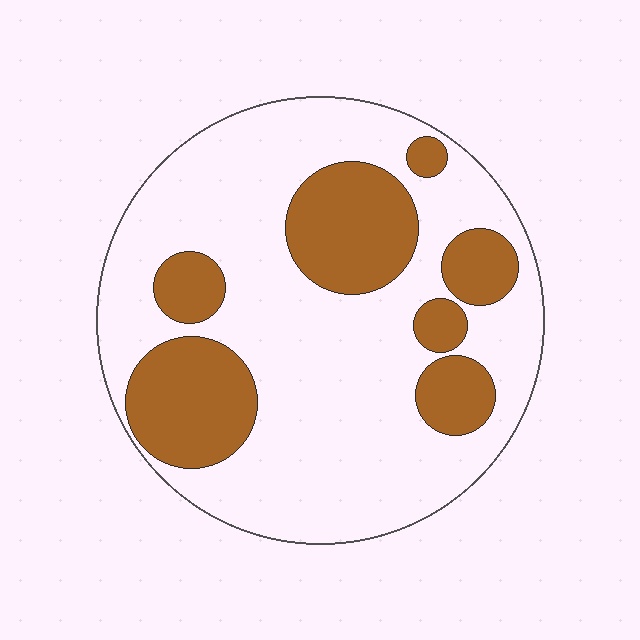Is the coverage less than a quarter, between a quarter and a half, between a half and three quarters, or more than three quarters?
Between a quarter and a half.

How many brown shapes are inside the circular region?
7.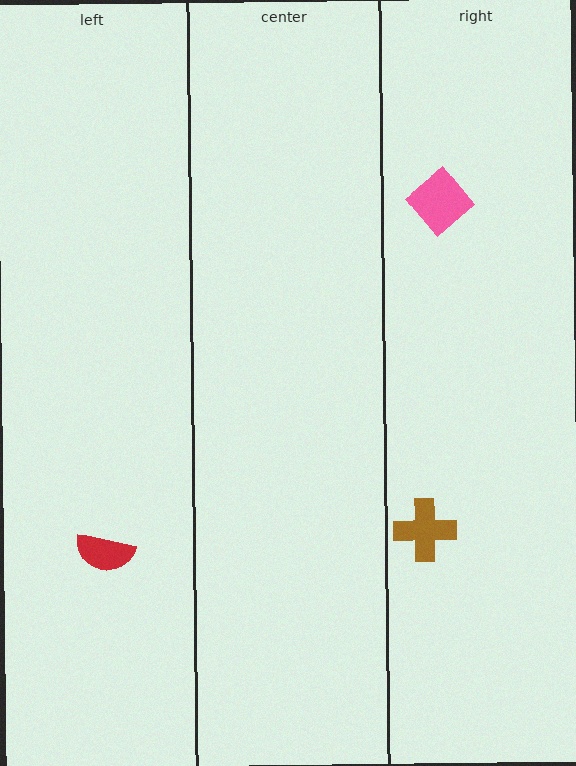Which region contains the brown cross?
The right region.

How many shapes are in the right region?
2.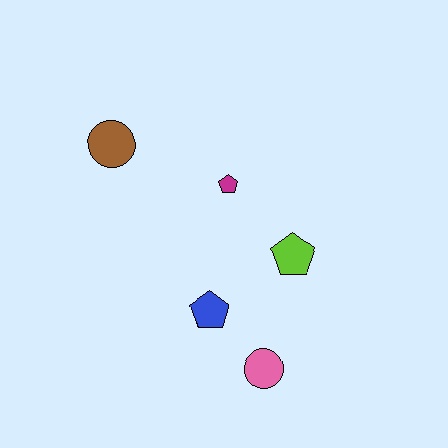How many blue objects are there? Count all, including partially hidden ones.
There is 1 blue object.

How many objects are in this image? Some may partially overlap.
There are 5 objects.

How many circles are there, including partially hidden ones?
There are 2 circles.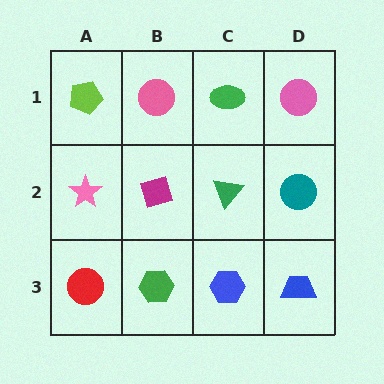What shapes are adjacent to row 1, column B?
A magenta diamond (row 2, column B), a lime pentagon (row 1, column A), a green ellipse (row 1, column C).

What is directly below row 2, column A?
A red circle.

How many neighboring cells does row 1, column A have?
2.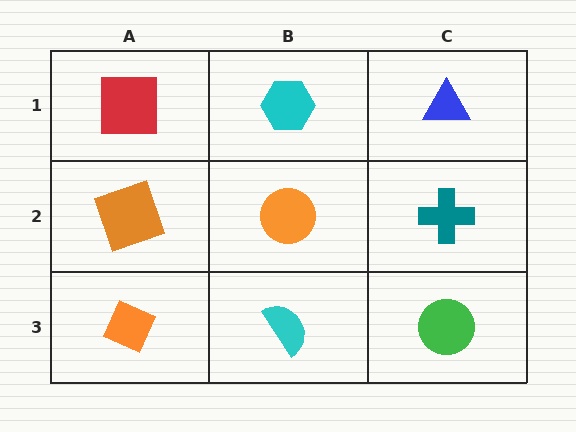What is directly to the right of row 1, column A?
A cyan hexagon.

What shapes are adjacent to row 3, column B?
An orange circle (row 2, column B), an orange diamond (row 3, column A), a green circle (row 3, column C).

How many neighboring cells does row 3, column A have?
2.